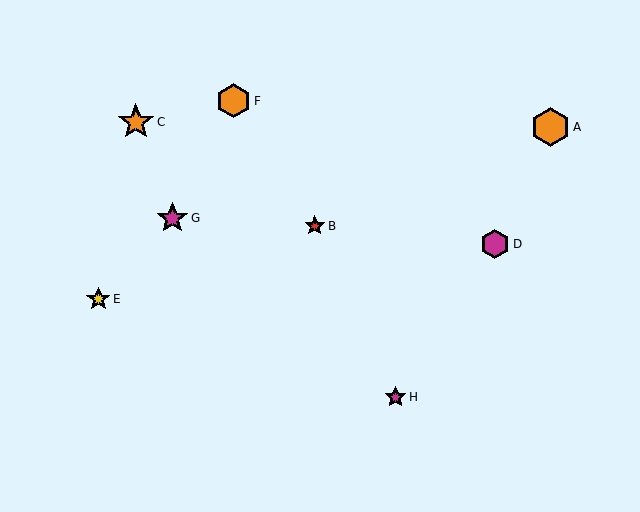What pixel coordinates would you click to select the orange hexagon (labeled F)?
Click at (233, 101) to select the orange hexagon F.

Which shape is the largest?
The orange hexagon (labeled A) is the largest.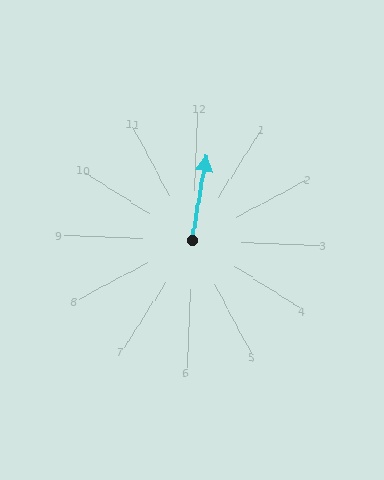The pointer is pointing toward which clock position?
Roughly 12 o'clock.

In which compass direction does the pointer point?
North.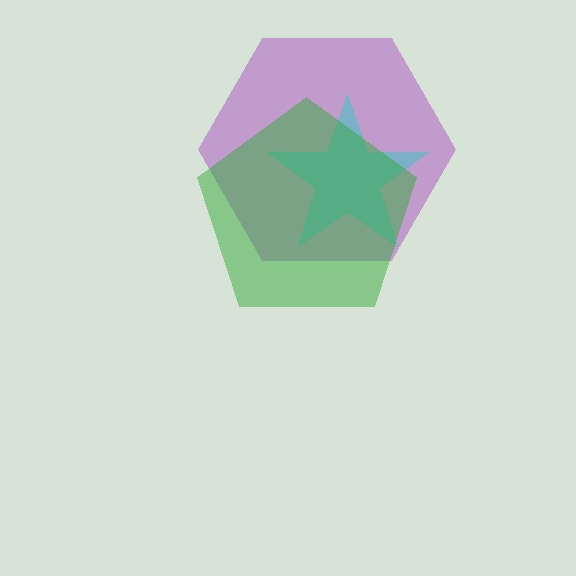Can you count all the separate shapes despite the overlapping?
Yes, there are 3 separate shapes.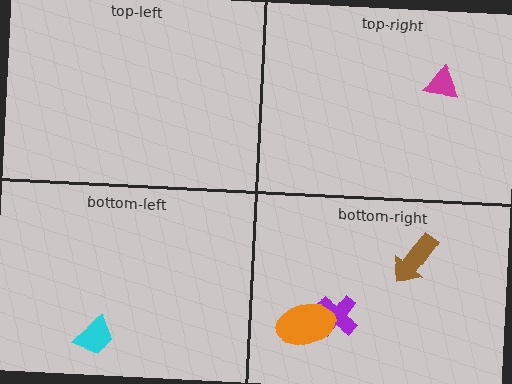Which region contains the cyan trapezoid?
The bottom-left region.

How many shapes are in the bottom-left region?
1.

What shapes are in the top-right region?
The magenta triangle.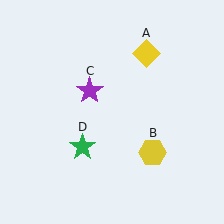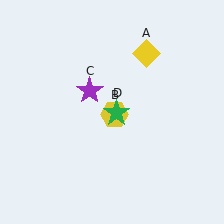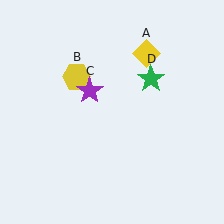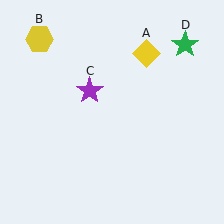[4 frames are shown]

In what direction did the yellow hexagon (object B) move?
The yellow hexagon (object B) moved up and to the left.